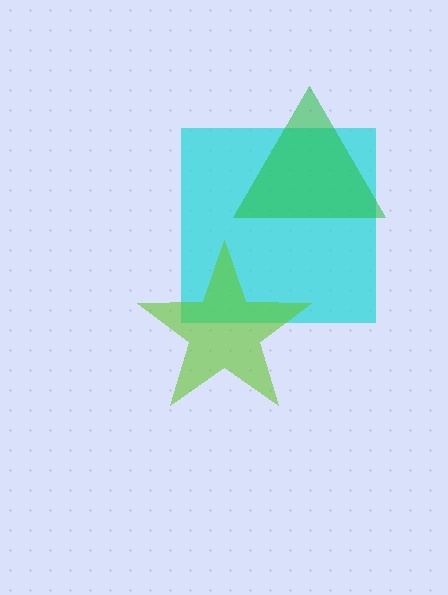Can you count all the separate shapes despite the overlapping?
Yes, there are 3 separate shapes.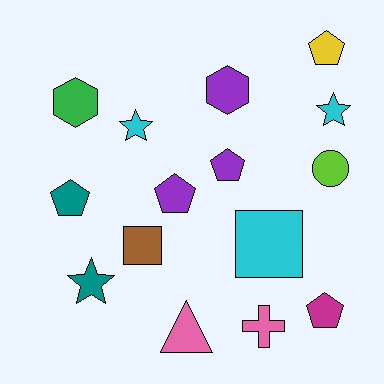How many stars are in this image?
There are 3 stars.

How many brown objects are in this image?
There is 1 brown object.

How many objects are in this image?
There are 15 objects.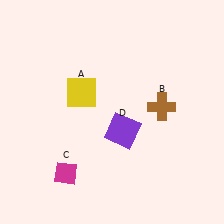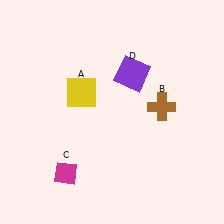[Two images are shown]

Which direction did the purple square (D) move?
The purple square (D) moved up.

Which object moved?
The purple square (D) moved up.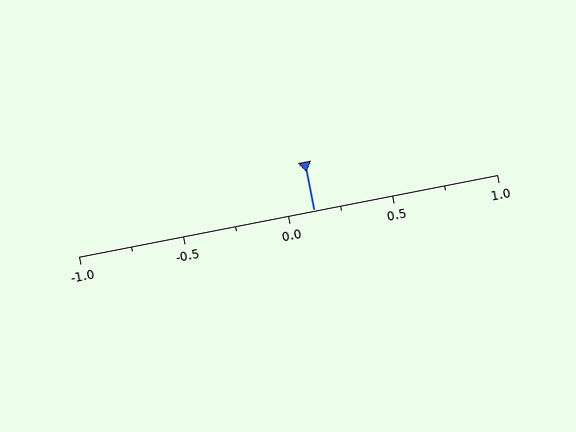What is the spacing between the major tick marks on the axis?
The major ticks are spaced 0.5 apart.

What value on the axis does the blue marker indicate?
The marker indicates approximately 0.12.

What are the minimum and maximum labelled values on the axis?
The axis runs from -1.0 to 1.0.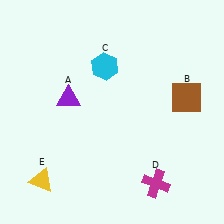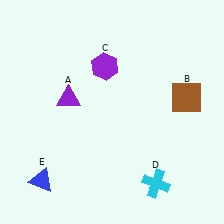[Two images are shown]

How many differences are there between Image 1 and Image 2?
There are 3 differences between the two images.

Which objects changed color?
C changed from cyan to purple. D changed from magenta to cyan. E changed from yellow to blue.